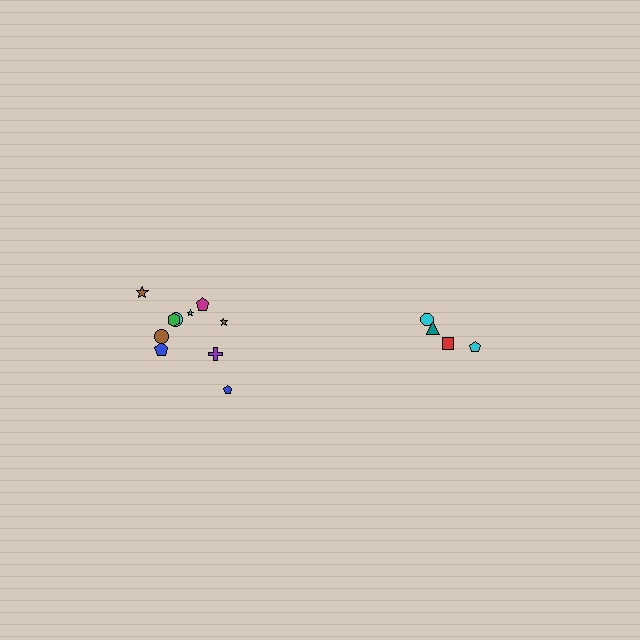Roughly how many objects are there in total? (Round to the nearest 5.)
Roughly 15 objects in total.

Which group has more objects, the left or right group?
The left group.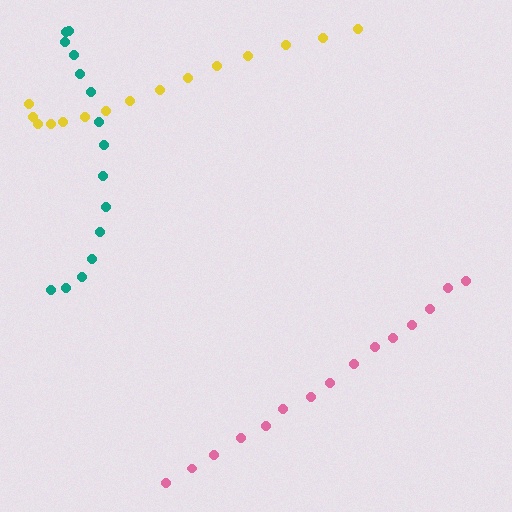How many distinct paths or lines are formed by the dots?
There are 3 distinct paths.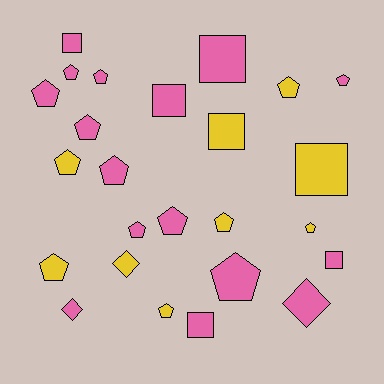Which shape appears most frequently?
Pentagon, with 15 objects.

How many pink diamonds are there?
There are 2 pink diamonds.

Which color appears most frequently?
Pink, with 16 objects.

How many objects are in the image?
There are 25 objects.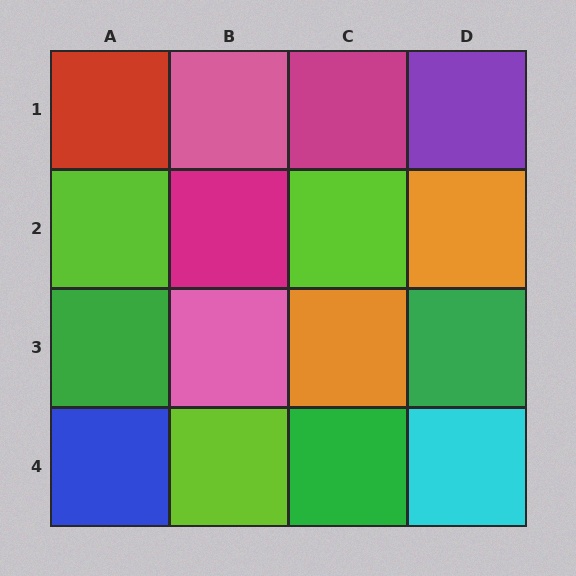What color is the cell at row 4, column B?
Lime.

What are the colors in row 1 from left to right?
Red, pink, magenta, purple.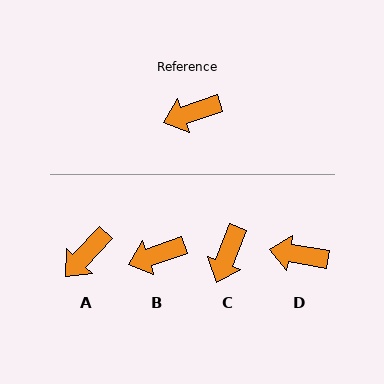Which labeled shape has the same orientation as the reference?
B.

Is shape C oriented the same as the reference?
No, it is off by about 50 degrees.